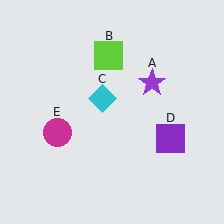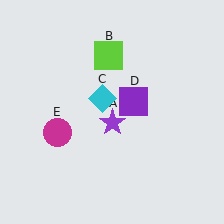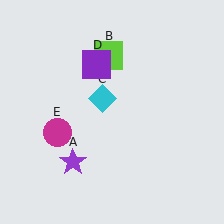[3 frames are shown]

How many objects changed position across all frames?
2 objects changed position: purple star (object A), purple square (object D).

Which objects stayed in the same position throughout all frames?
Lime square (object B) and cyan diamond (object C) and magenta circle (object E) remained stationary.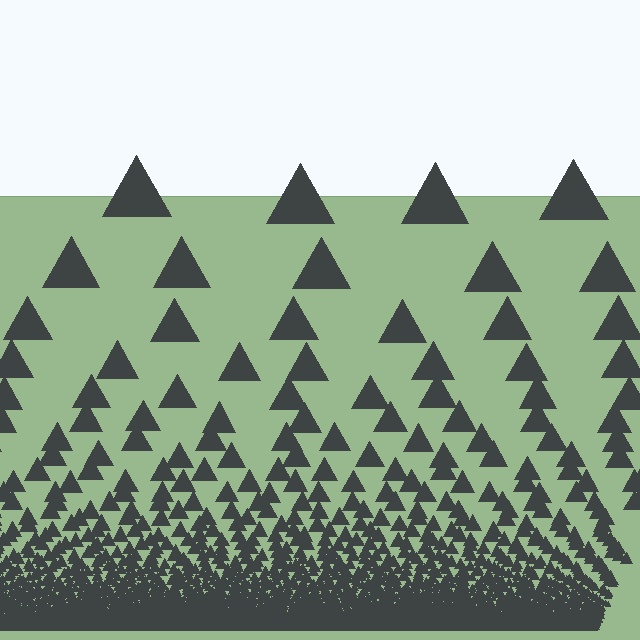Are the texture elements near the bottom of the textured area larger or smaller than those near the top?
Smaller. The gradient is inverted — elements near the bottom are smaller and denser.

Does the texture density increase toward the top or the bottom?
Density increases toward the bottom.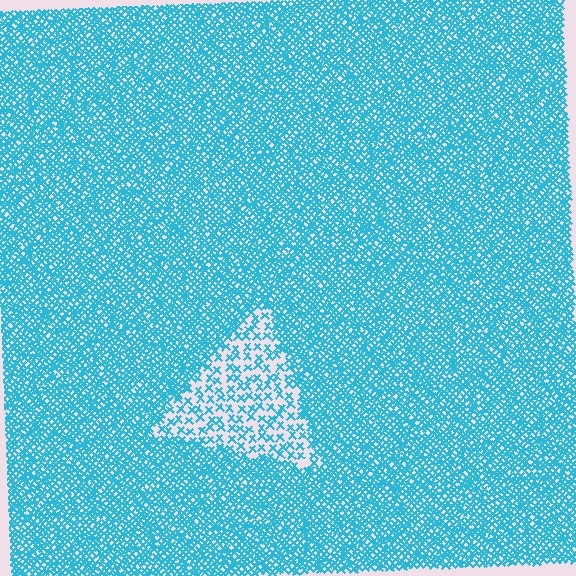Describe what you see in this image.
The image contains small cyan elements arranged at two different densities. A triangle-shaped region is visible where the elements are less densely packed than the surrounding area.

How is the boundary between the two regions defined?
The boundary is defined by a change in element density (approximately 2.6x ratio). All elements are the same color, size, and shape.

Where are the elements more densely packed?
The elements are more densely packed outside the triangle boundary.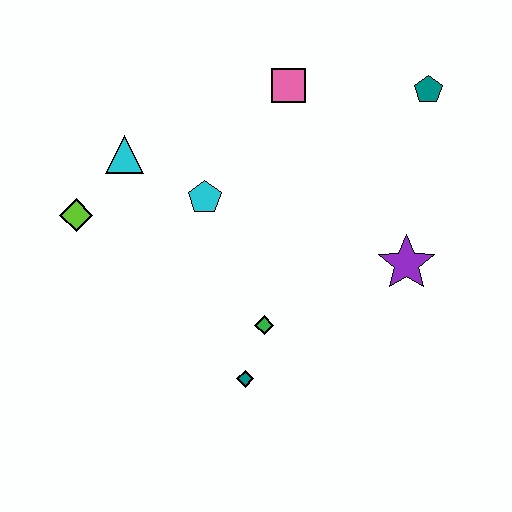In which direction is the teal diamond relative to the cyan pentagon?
The teal diamond is below the cyan pentagon.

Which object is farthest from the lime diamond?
The teal pentagon is farthest from the lime diamond.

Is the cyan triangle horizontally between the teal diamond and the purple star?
No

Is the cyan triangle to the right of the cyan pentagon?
No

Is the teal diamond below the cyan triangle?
Yes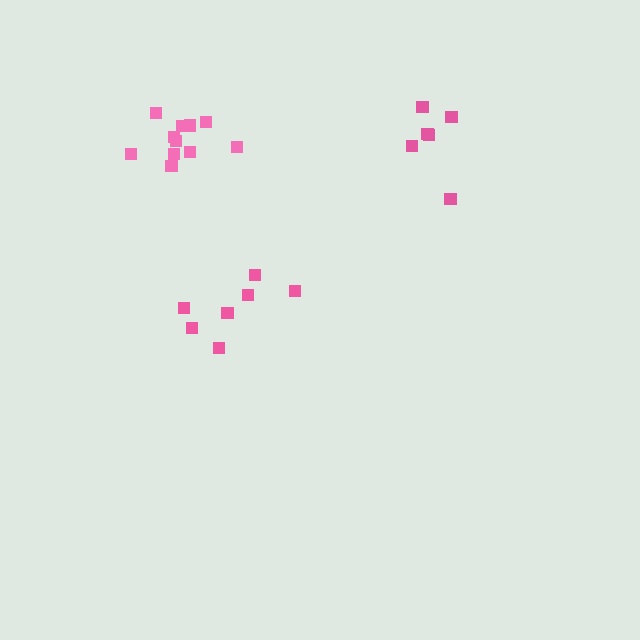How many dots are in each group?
Group 1: 7 dots, Group 2: 6 dots, Group 3: 11 dots (24 total).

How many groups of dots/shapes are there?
There are 3 groups.